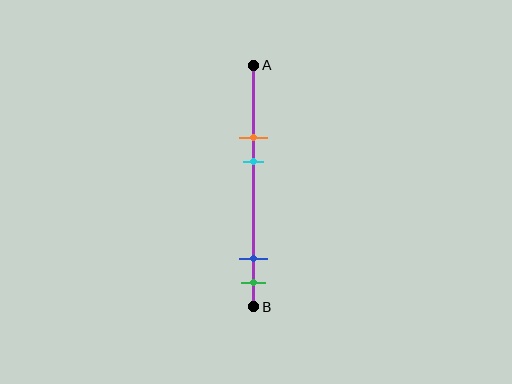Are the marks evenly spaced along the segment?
No, the marks are not evenly spaced.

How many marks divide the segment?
There are 4 marks dividing the segment.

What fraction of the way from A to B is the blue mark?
The blue mark is approximately 80% (0.8) of the way from A to B.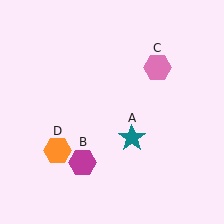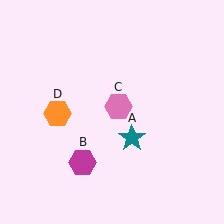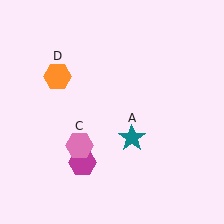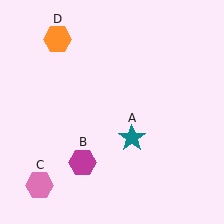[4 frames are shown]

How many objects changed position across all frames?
2 objects changed position: pink hexagon (object C), orange hexagon (object D).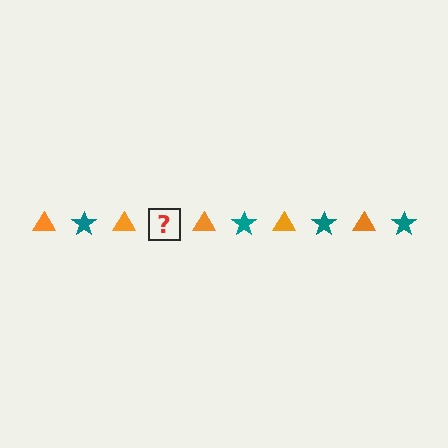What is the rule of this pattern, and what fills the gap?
The rule is that the pattern alternates between orange triangle and teal star. The gap should be filled with a teal star.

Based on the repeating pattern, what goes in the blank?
The blank should be a teal star.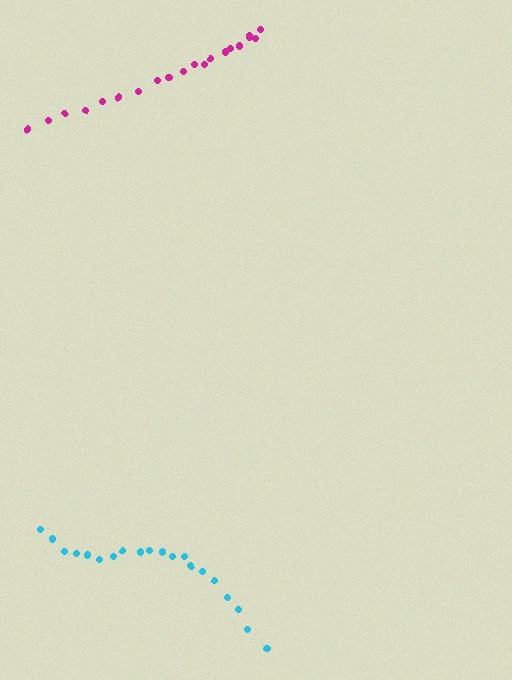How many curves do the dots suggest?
There are 2 distinct paths.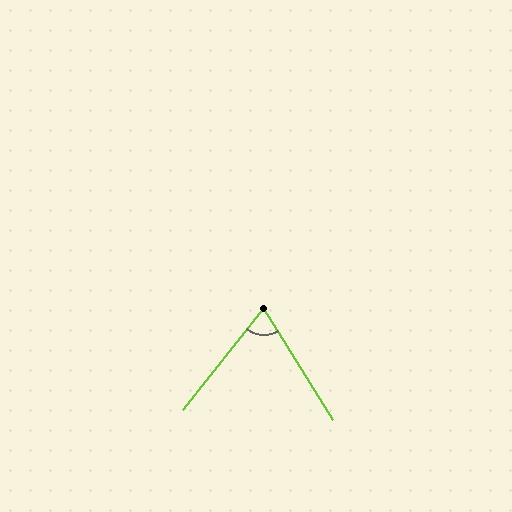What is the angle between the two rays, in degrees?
Approximately 70 degrees.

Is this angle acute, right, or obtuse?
It is acute.